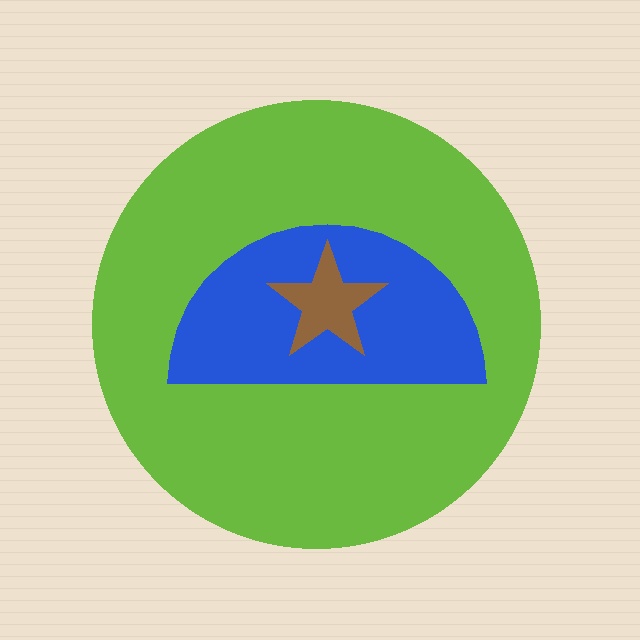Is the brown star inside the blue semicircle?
Yes.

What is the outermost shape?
The lime circle.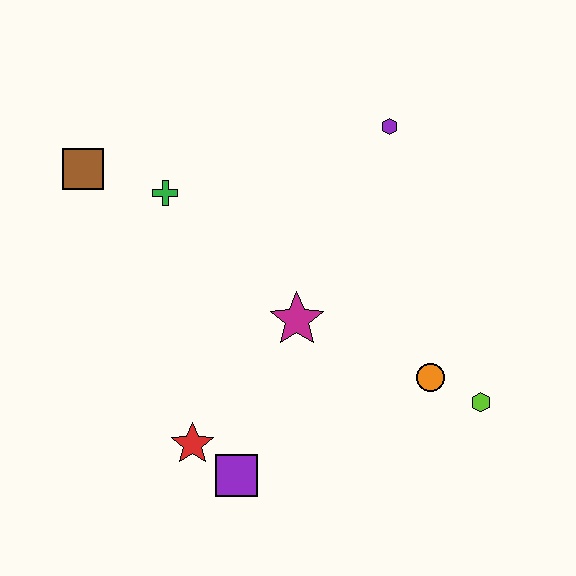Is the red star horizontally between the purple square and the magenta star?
No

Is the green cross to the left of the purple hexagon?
Yes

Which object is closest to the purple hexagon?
The magenta star is closest to the purple hexagon.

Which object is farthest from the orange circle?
The brown square is farthest from the orange circle.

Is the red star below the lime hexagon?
Yes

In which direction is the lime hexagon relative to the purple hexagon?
The lime hexagon is below the purple hexagon.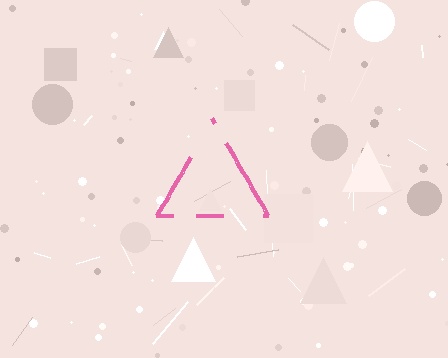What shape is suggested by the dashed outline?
The dashed outline suggests a triangle.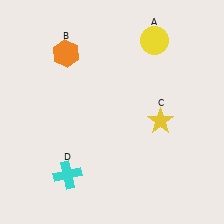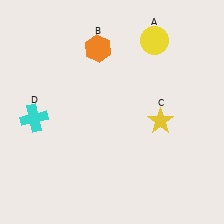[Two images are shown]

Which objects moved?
The objects that moved are: the orange hexagon (B), the cyan cross (D).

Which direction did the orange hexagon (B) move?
The orange hexagon (B) moved right.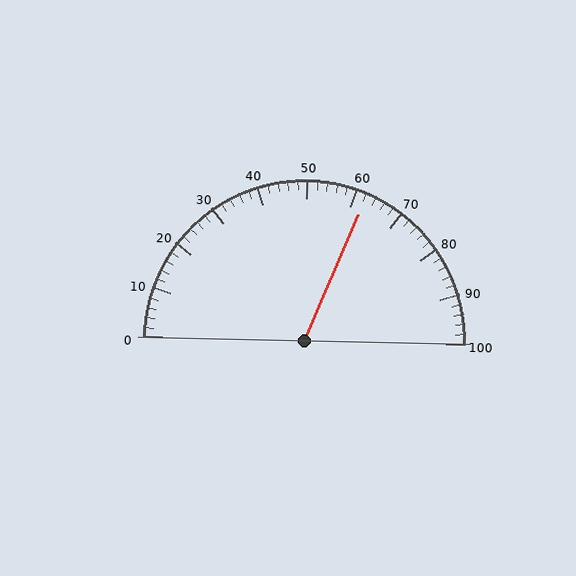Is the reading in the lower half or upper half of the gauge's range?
The reading is in the upper half of the range (0 to 100).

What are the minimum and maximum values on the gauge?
The gauge ranges from 0 to 100.